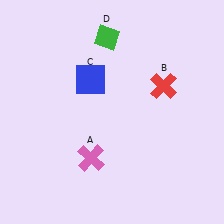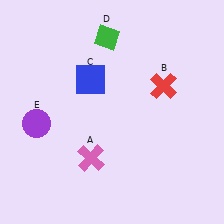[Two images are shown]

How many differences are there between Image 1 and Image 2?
There is 1 difference between the two images.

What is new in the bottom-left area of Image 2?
A purple circle (E) was added in the bottom-left area of Image 2.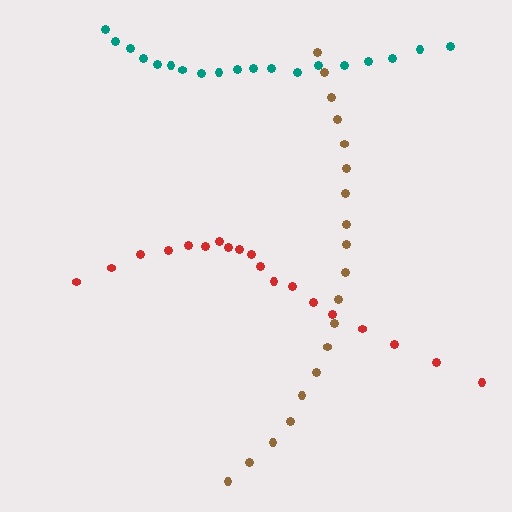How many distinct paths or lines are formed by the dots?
There are 3 distinct paths.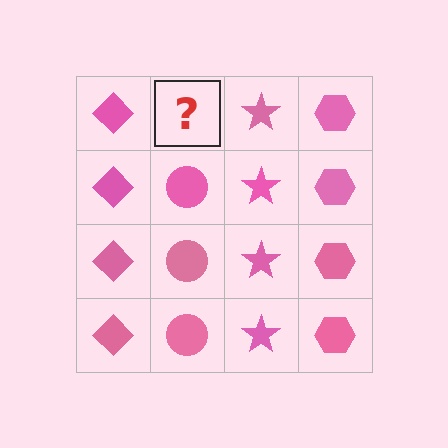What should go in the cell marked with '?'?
The missing cell should contain a pink circle.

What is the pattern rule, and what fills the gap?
The rule is that each column has a consistent shape. The gap should be filled with a pink circle.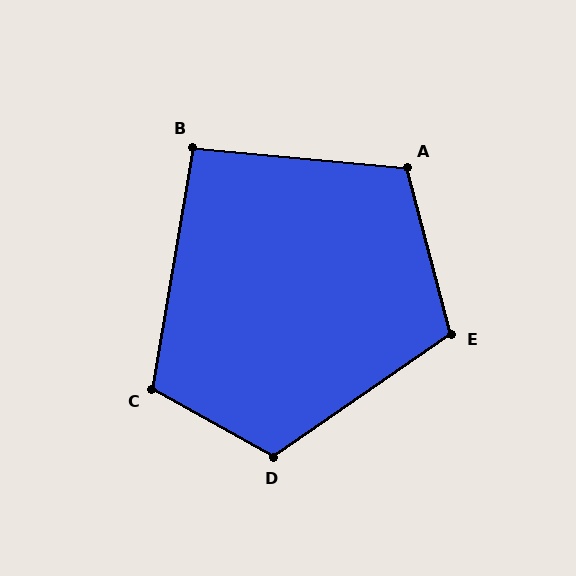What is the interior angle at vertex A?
Approximately 110 degrees (obtuse).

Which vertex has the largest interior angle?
D, at approximately 116 degrees.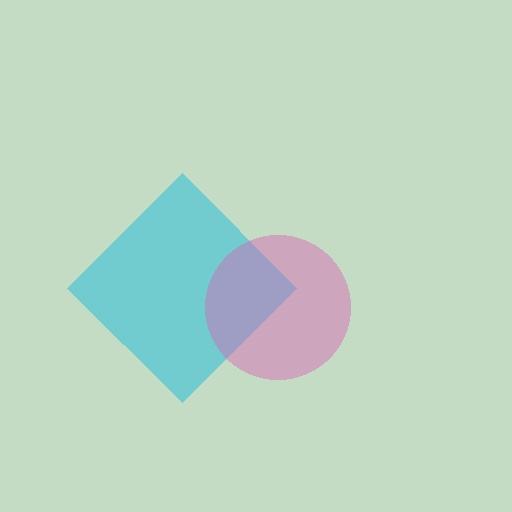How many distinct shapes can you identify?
There are 2 distinct shapes: a cyan diamond, a pink circle.